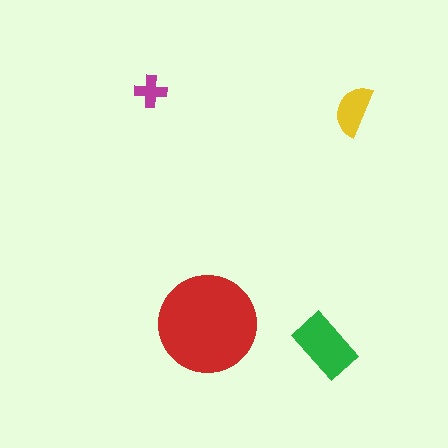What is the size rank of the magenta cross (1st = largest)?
4th.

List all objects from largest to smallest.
The red circle, the green rectangle, the yellow semicircle, the magenta cross.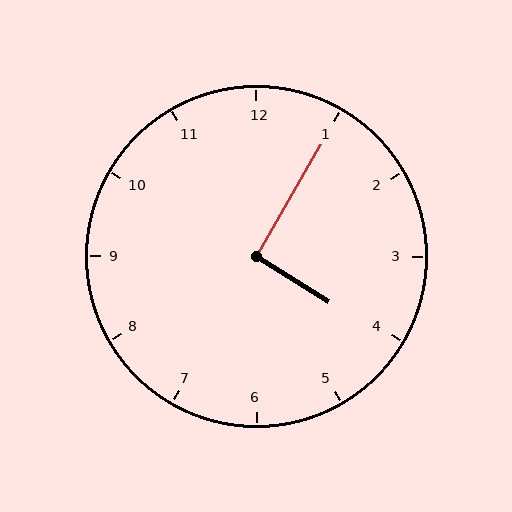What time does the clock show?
4:05.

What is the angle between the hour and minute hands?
Approximately 92 degrees.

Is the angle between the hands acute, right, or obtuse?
It is right.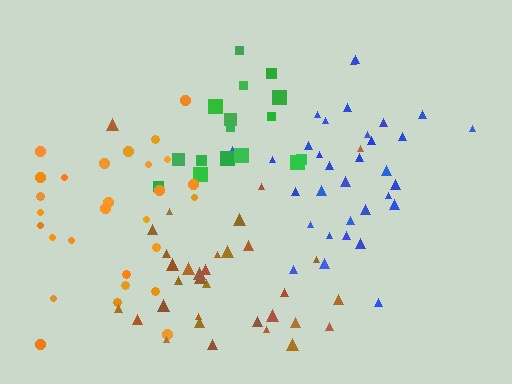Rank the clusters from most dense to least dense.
blue, brown, orange, green.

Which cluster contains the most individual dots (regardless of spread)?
Blue (33).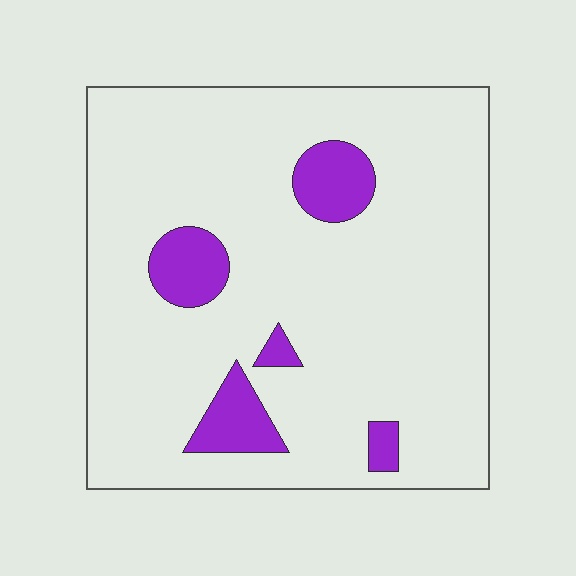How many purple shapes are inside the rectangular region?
5.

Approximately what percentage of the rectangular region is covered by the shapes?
Approximately 10%.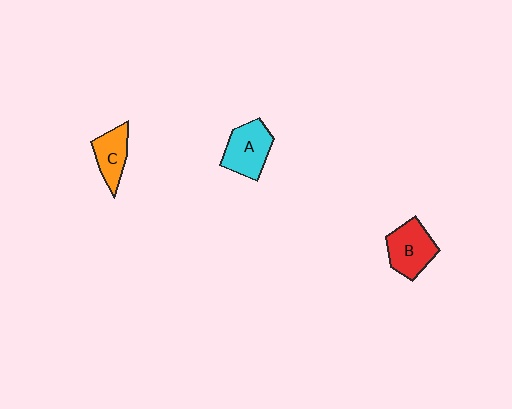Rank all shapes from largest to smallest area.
From largest to smallest: B (red), A (cyan), C (orange).